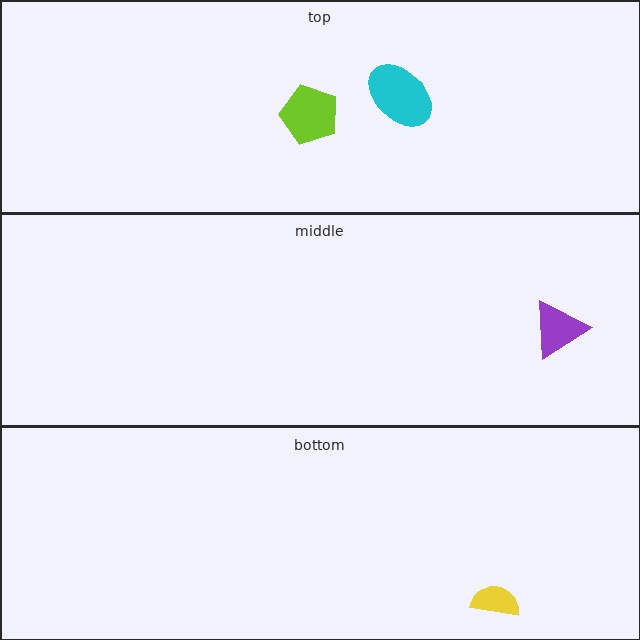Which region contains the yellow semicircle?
The bottom region.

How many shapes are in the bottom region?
1.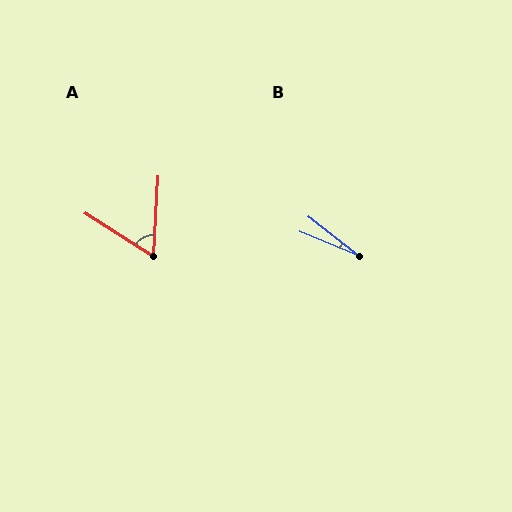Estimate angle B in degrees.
Approximately 16 degrees.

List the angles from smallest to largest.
B (16°), A (61°).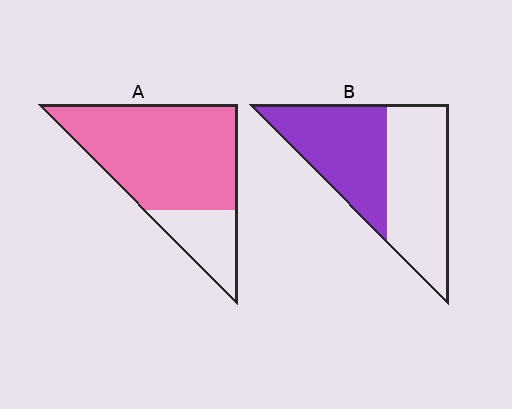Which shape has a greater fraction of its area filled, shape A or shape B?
Shape A.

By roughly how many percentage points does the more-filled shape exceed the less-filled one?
By roughly 30 percentage points (A over B).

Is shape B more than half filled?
Roughly half.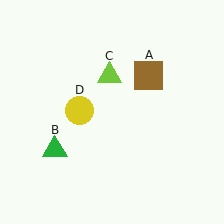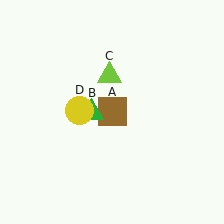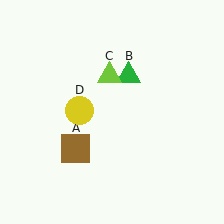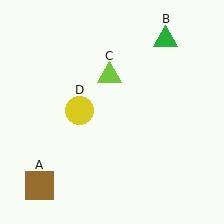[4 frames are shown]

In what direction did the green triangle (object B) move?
The green triangle (object B) moved up and to the right.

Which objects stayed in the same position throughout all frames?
Lime triangle (object C) and yellow circle (object D) remained stationary.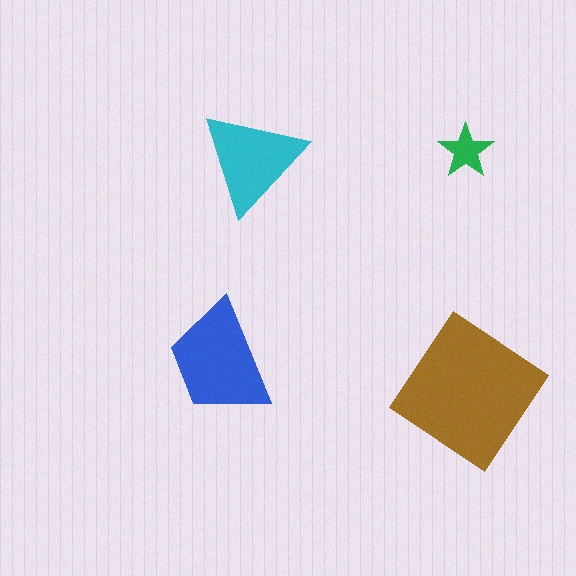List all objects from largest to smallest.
The brown diamond, the blue trapezoid, the cyan triangle, the green star.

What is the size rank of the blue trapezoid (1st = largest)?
2nd.